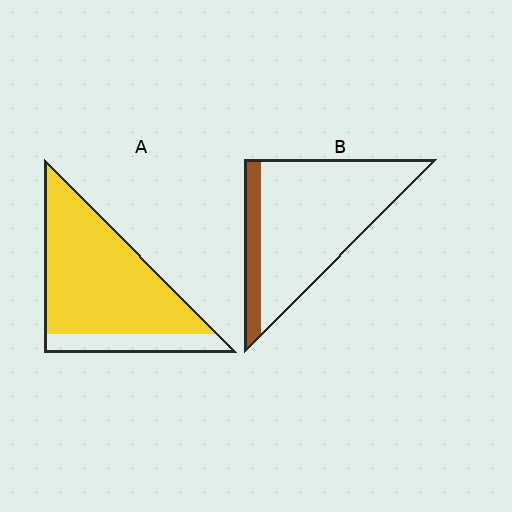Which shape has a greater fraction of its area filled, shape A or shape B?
Shape A.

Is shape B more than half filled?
No.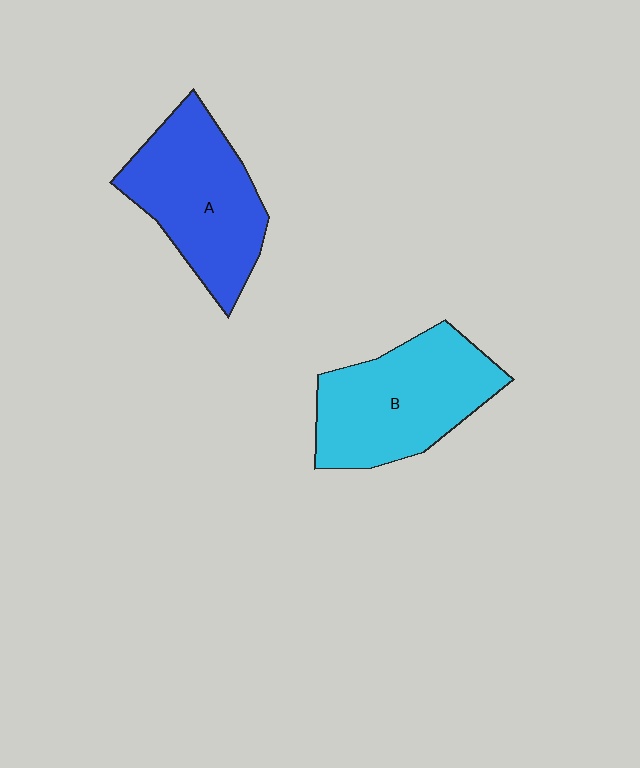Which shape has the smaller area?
Shape A (blue).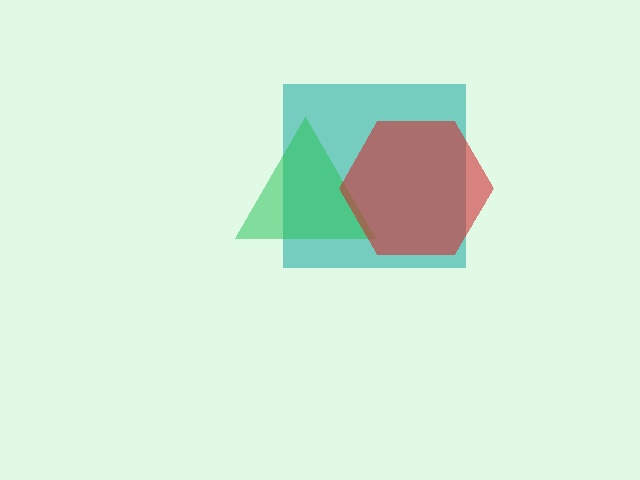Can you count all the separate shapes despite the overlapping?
Yes, there are 3 separate shapes.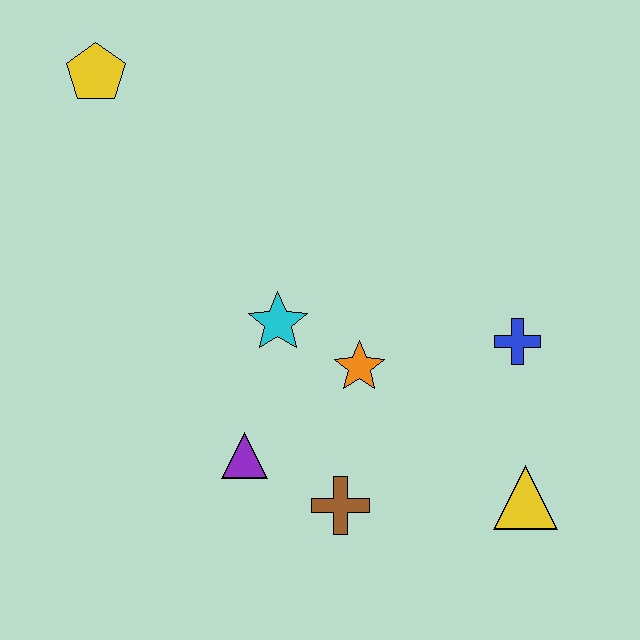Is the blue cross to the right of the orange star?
Yes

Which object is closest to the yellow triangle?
The blue cross is closest to the yellow triangle.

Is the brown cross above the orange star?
No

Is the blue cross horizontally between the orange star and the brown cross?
No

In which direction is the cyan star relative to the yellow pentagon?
The cyan star is below the yellow pentagon.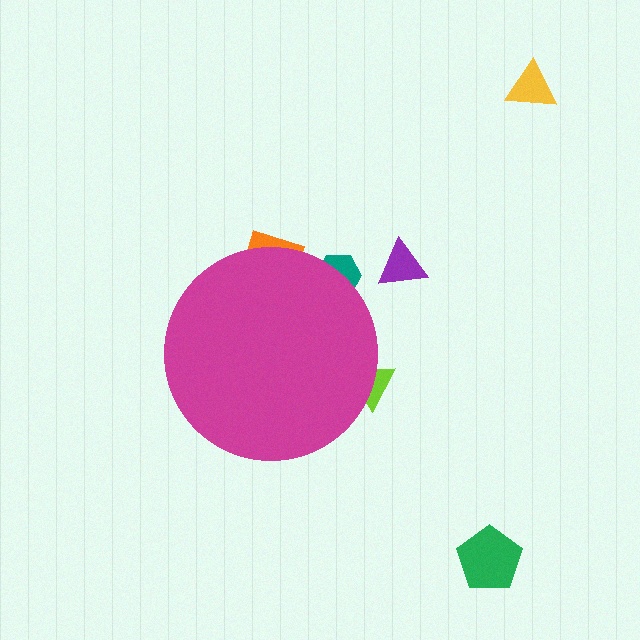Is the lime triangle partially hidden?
Yes, the lime triangle is partially hidden behind the magenta circle.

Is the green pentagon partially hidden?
No, the green pentagon is fully visible.